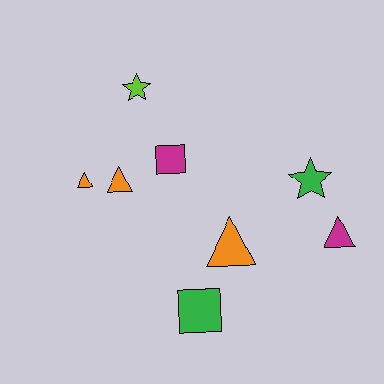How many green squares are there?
There is 1 green square.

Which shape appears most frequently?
Triangle, with 4 objects.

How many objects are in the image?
There are 8 objects.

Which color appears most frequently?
Orange, with 3 objects.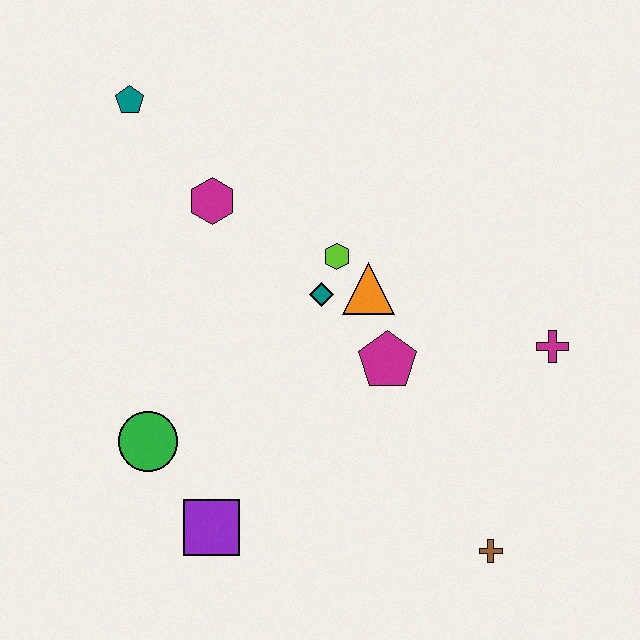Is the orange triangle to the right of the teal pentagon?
Yes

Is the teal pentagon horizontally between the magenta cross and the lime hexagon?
No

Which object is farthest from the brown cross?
The teal pentagon is farthest from the brown cross.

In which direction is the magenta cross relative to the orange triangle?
The magenta cross is to the right of the orange triangle.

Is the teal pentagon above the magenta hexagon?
Yes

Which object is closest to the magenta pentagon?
The orange triangle is closest to the magenta pentagon.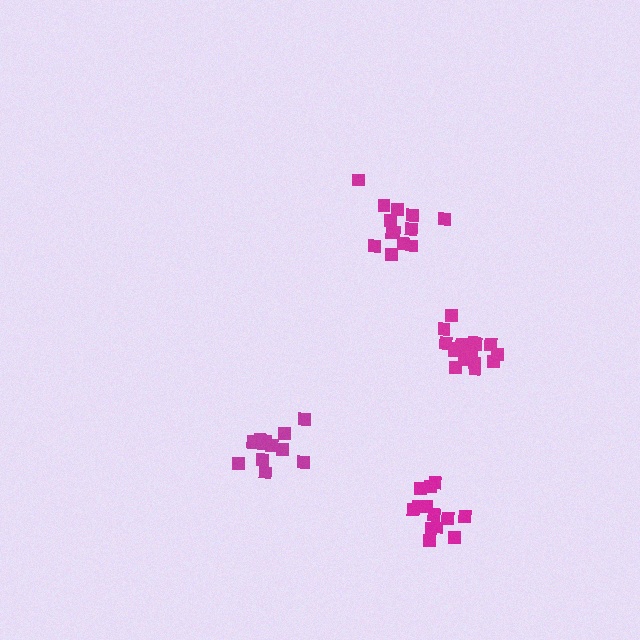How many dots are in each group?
Group 1: 13 dots, Group 2: 13 dots, Group 3: 13 dots, Group 4: 17 dots (56 total).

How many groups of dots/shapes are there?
There are 4 groups.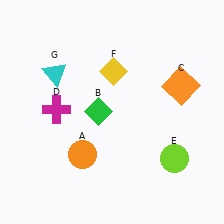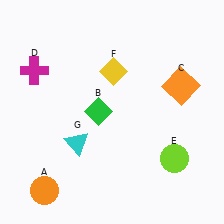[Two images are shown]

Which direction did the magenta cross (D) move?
The magenta cross (D) moved up.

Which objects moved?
The objects that moved are: the orange circle (A), the magenta cross (D), the cyan triangle (G).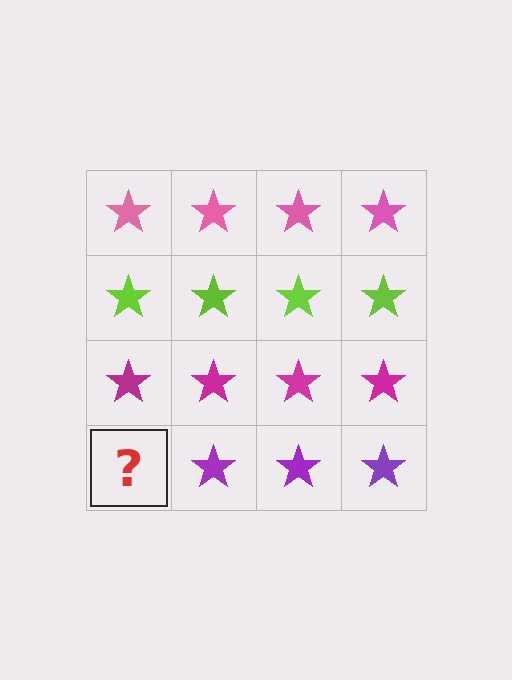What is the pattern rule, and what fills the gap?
The rule is that each row has a consistent color. The gap should be filled with a purple star.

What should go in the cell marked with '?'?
The missing cell should contain a purple star.